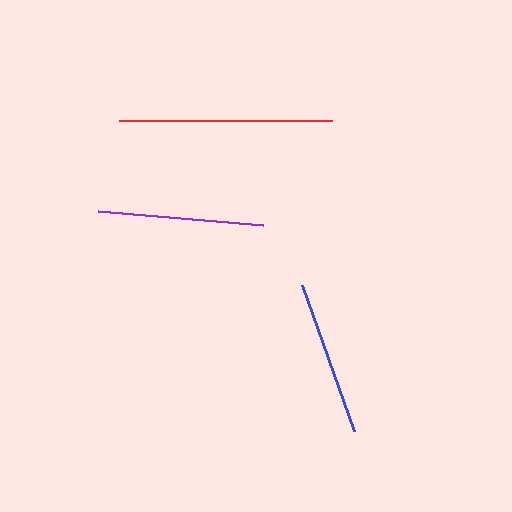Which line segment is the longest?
The red line is the longest at approximately 213 pixels.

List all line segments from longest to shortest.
From longest to shortest: red, purple, blue.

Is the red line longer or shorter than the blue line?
The red line is longer than the blue line.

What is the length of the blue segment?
The blue segment is approximately 155 pixels long.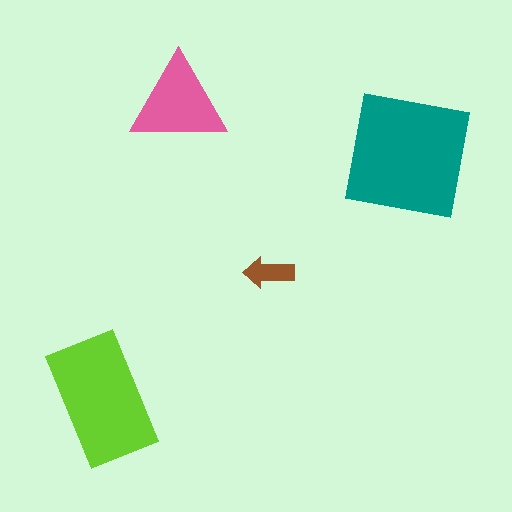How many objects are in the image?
There are 4 objects in the image.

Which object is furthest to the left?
The lime rectangle is leftmost.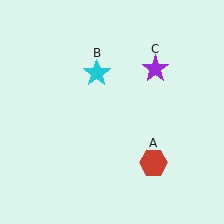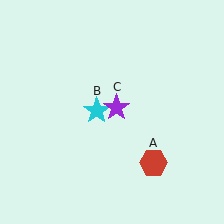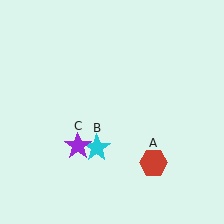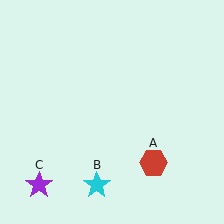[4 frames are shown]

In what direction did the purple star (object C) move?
The purple star (object C) moved down and to the left.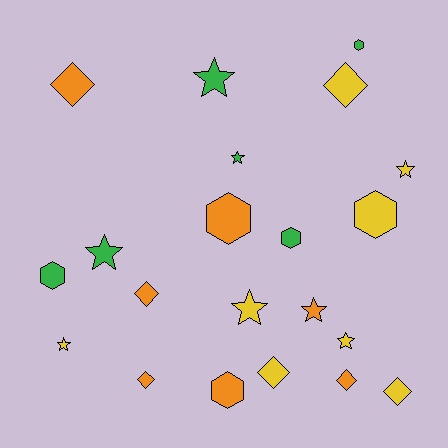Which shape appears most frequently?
Star, with 8 objects.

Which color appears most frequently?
Yellow, with 8 objects.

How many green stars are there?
There are 3 green stars.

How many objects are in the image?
There are 21 objects.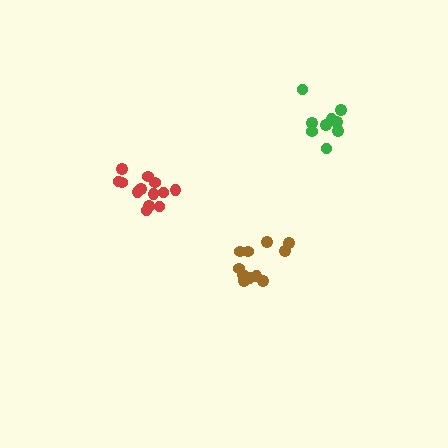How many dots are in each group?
Group 1: 13 dots, Group 2: 11 dots, Group 3: 9 dots (33 total).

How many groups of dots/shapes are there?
There are 3 groups.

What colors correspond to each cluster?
The clusters are colored: red, brown, green.